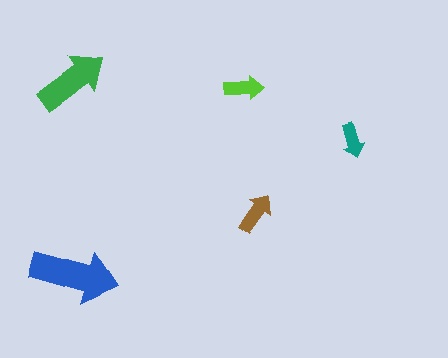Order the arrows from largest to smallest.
the blue one, the green one, the brown one, the lime one, the teal one.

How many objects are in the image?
There are 5 objects in the image.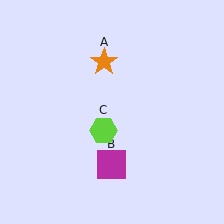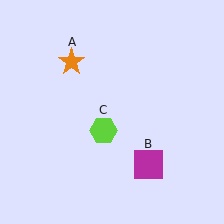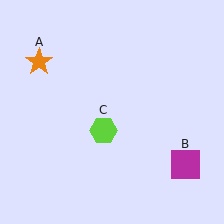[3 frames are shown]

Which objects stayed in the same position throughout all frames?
Lime hexagon (object C) remained stationary.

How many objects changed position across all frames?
2 objects changed position: orange star (object A), magenta square (object B).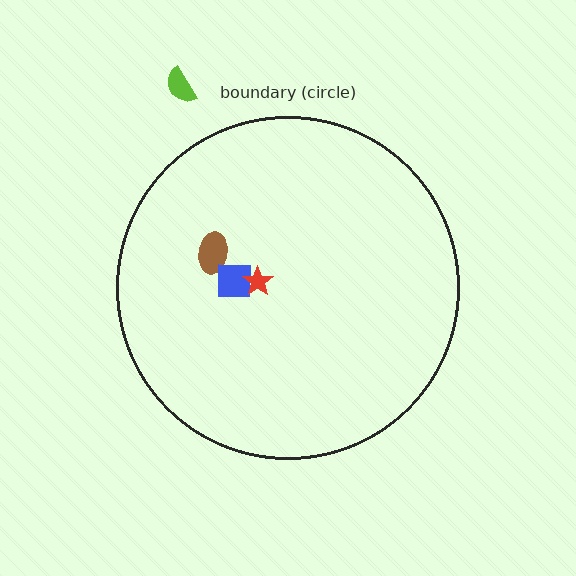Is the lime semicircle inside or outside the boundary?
Outside.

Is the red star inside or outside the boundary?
Inside.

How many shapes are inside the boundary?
3 inside, 1 outside.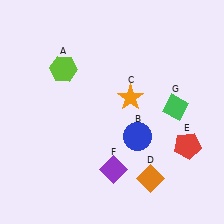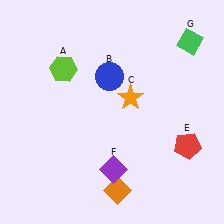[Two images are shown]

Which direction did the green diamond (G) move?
The green diamond (G) moved up.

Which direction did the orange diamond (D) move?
The orange diamond (D) moved left.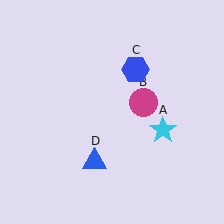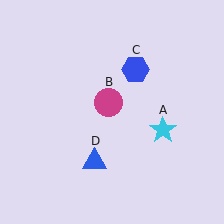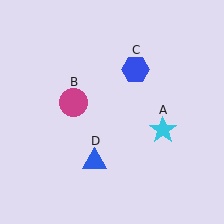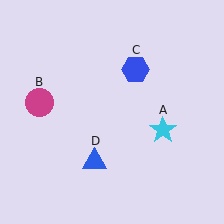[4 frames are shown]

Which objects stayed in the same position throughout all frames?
Cyan star (object A) and blue hexagon (object C) and blue triangle (object D) remained stationary.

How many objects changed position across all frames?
1 object changed position: magenta circle (object B).